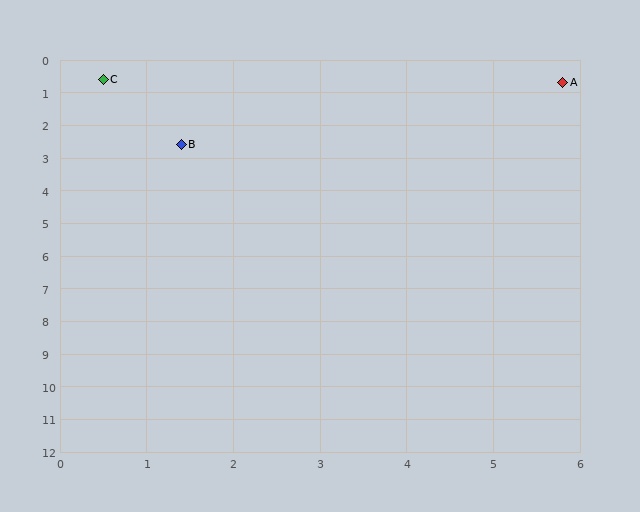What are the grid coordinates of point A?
Point A is at approximately (5.8, 0.7).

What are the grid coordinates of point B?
Point B is at approximately (1.4, 2.6).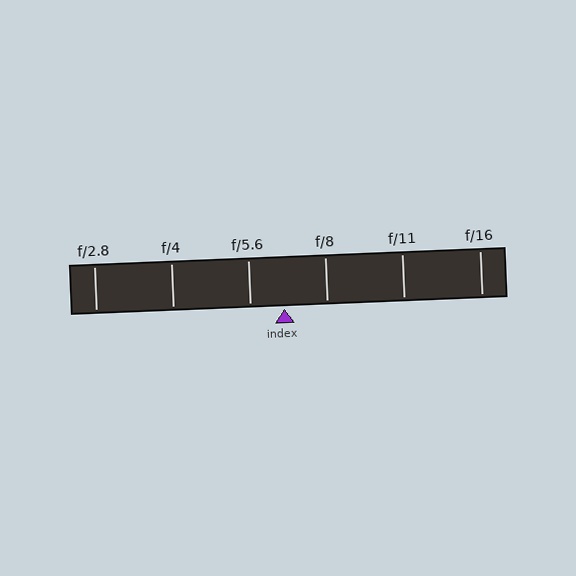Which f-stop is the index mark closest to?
The index mark is closest to f/5.6.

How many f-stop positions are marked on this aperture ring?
There are 6 f-stop positions marked.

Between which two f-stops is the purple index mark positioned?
The index mark is between f/5.6 and f/8.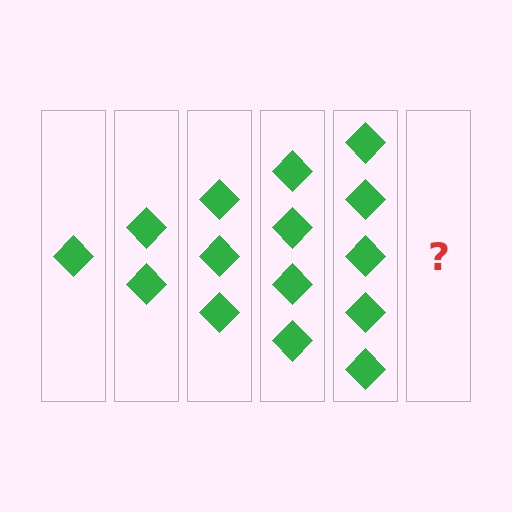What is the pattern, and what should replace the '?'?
The pattern is that each step adds one more diamond. The '?' should be 6 diamonds.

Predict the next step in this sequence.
The next step is 6 diamonds.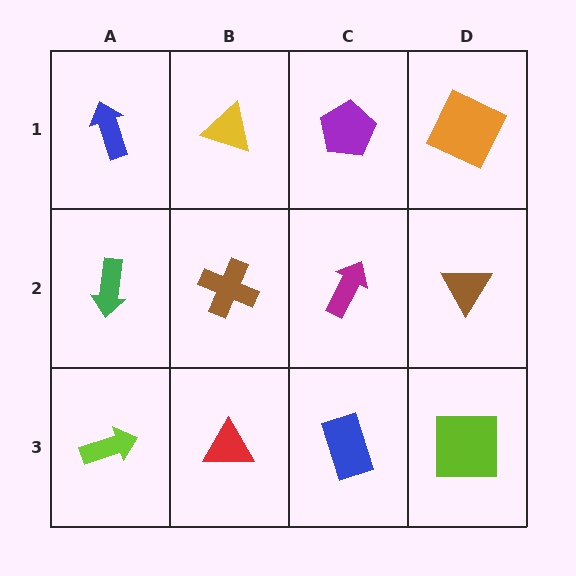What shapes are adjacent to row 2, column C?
A purple pentagon (row 1, column C), a blue rectangle (row 3, column C), a brown cross (row 2, column B), a brown triangle (row 2, column D).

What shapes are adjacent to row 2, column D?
An orange square (row 1, column D), a lime square (row 3, column D), a magenta arrow (row 2, column C).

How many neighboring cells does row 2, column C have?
4.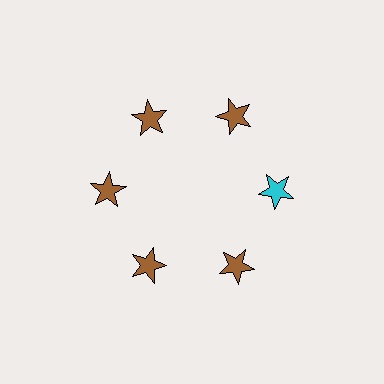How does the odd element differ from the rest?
It has a different color: cyan instead of brown.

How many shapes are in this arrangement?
There are 6 shapes arranged in a ring pattern.